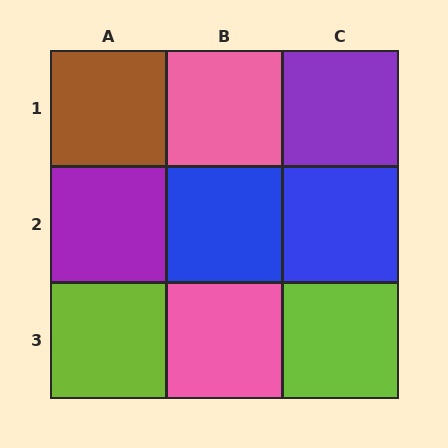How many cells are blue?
2 cells are blue.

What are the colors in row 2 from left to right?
Purple, blue, blue.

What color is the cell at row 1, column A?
Brown.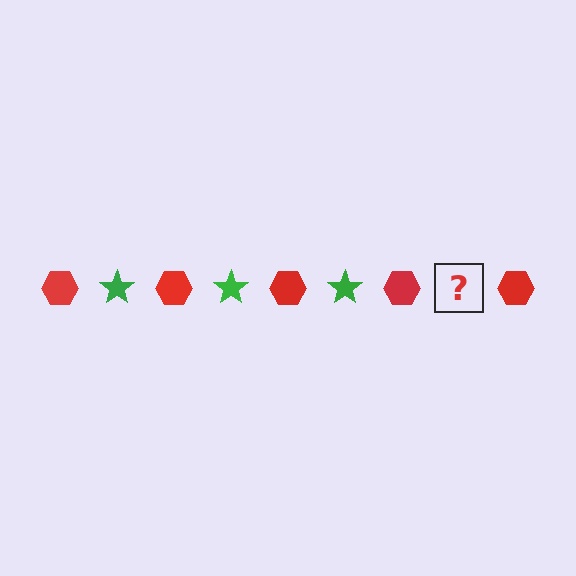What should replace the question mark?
The question mark should be replaced with a green star.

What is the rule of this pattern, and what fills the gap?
The rule is that the pattern alternates between red hexagon and green star. The gap should be filled with a green star.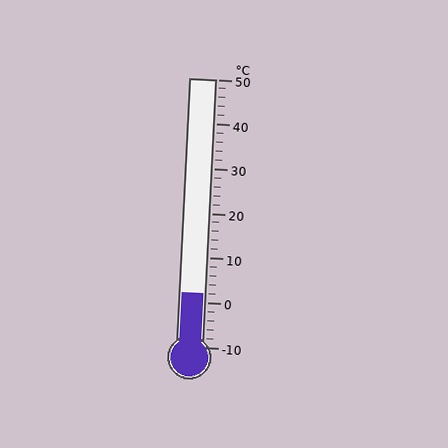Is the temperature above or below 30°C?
The temperature is below 30°C.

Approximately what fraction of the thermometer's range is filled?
The thermometer is filled to approximately 20% of its range.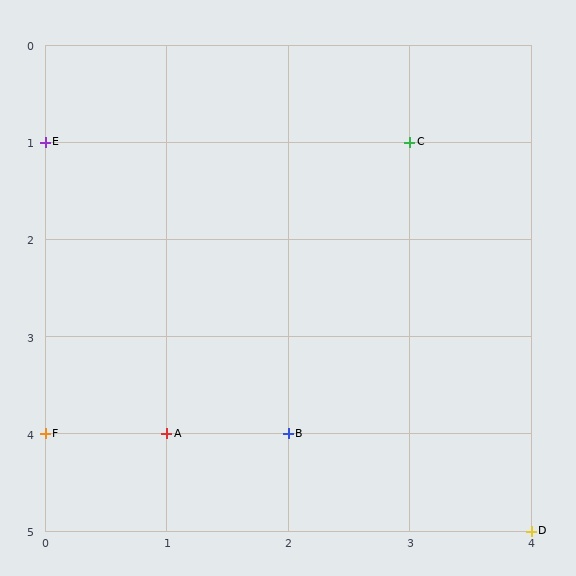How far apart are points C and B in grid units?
Points C and B are 1 column and 3 rows apart (about 3.2 grid units diagonally).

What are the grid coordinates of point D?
Point D is at grid coordinates (4, 5).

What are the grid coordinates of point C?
Point C is at grid coordinates (3, 1).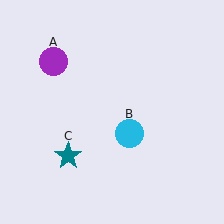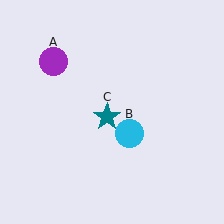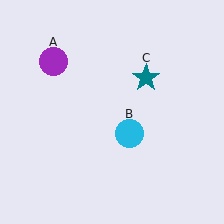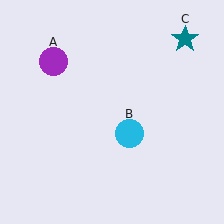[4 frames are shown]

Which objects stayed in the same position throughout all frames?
Purple circle (object A) and cyan circle (object B) remained stationary.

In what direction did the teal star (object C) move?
The teal star (object C) moved up and to the right.